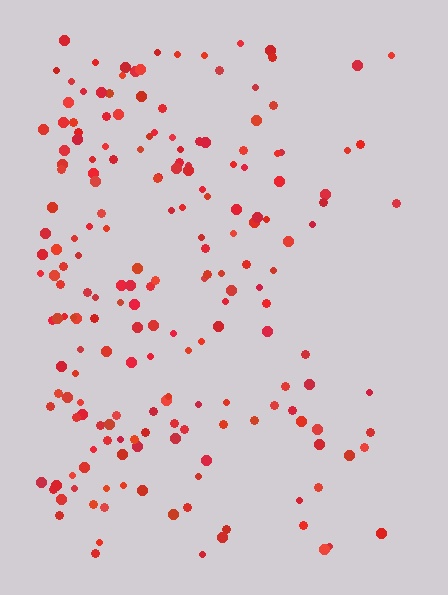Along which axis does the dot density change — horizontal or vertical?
Horizontal.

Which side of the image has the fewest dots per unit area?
The right.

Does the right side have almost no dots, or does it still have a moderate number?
Still a moderate number, just noticeably fewer than the left.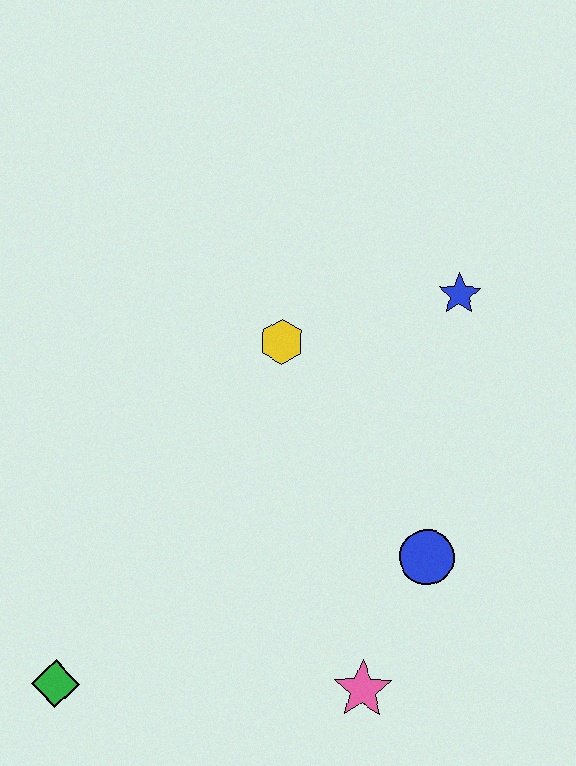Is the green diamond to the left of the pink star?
Yes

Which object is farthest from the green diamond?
The blue star is farthest from the green diamond.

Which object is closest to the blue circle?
The pink star is closest to the blue circle.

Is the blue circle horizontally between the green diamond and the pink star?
No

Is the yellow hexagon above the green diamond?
Yes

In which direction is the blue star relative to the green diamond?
The blue star is above the green diamond.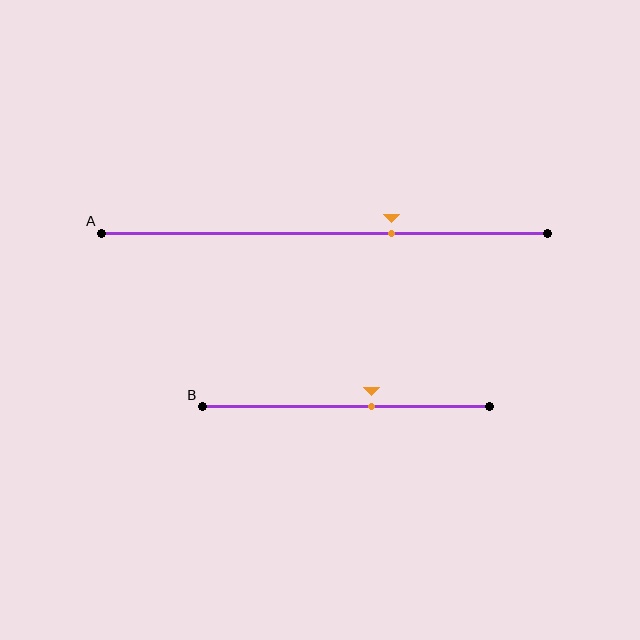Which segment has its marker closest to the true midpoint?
Segment B has its marker closest to the true midpoint.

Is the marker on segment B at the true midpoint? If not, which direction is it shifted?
No, the marker on segment B is shifted to the right by about 9% of the segment length.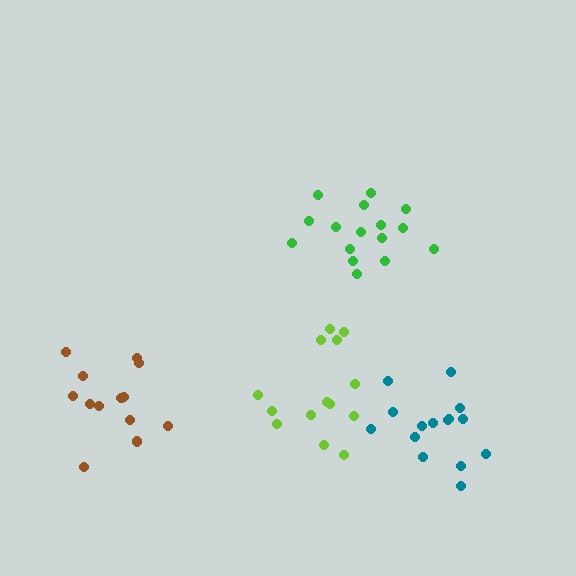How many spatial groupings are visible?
There are 4 spatial groupings.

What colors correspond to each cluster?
The clusters are colored: green, brown, lime, teal.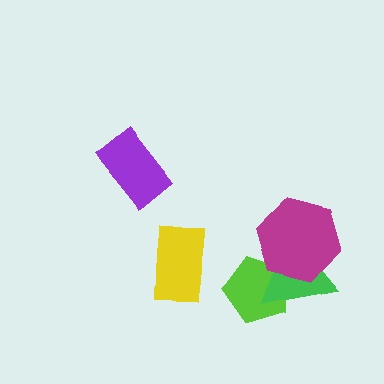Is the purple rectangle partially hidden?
No, no other shape covers it.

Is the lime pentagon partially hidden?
Yes, it is partially covered by another shape.